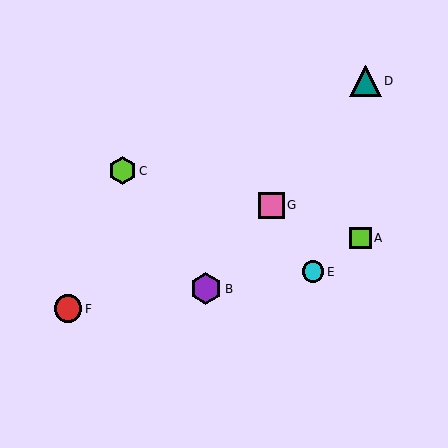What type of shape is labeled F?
Shape F is a red circle.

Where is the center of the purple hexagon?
The center of the purple hexagon is at (206, 289).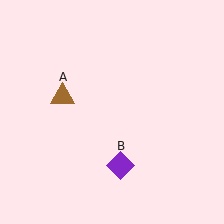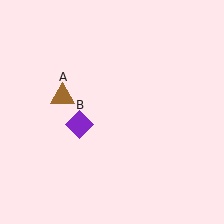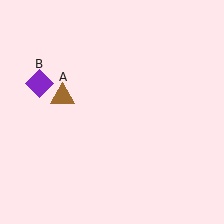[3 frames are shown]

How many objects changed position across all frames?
1 object changed position: purple diamond (object B).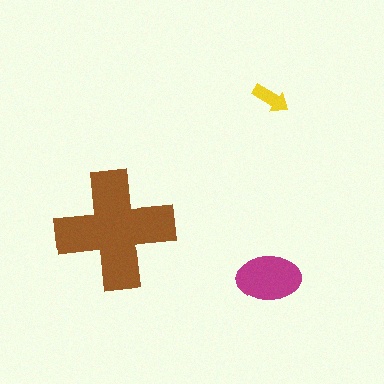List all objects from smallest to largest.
The yellow arrow, the magenta ellipse, the brown cross.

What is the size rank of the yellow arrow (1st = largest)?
3rd.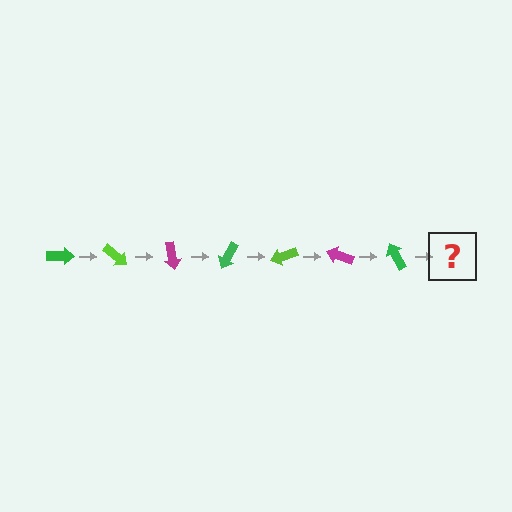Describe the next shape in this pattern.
It should be a lime arrow, rotated 280 degrees from the start.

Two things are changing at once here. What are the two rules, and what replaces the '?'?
The two rules are that it rotates 40 degrees each step and the color cycles through green, lime, and magenta. The '?' should be a lime arrow, rotated 280 degrees from the start.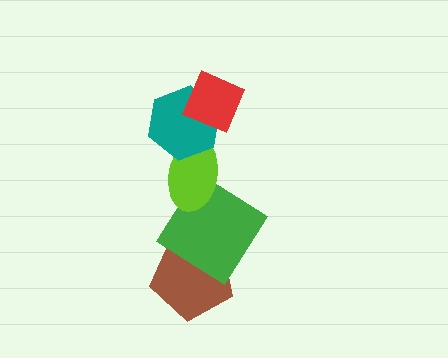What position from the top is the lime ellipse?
The lime ellipse is 3rd from the top.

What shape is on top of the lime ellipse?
The teal hexagon is on top of the lime ellipse.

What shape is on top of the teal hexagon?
The red diamond is on top of the teal hexagon.